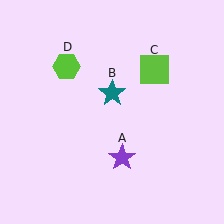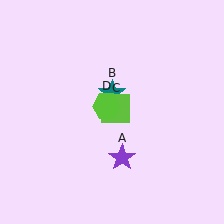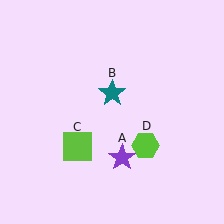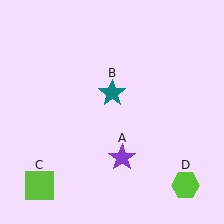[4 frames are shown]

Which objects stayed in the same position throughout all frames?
Purple star (object A) and teal star (object B) remained stationary.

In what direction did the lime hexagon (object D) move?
The lime hexagon (object D) moved down and to the right.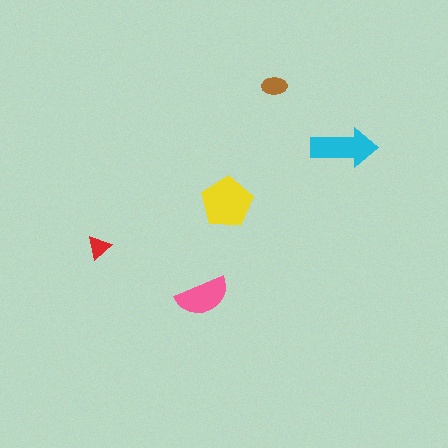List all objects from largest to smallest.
The yellow pentagon, the cyan arrow, the pink semicircle, the brown ellipse, the red triangle.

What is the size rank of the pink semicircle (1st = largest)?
3rd.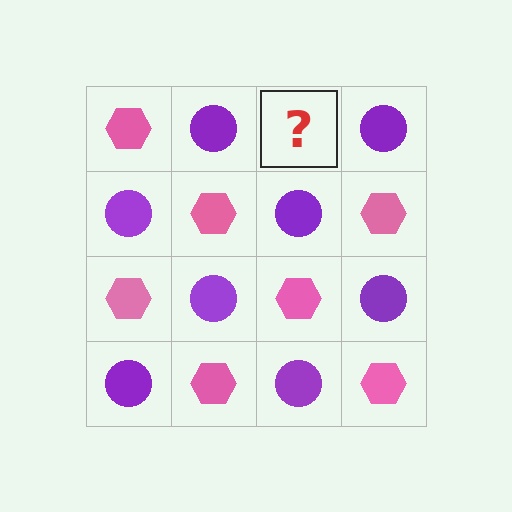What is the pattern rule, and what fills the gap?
The rule is that it alternates pink hexagon and purple circle in a checkerboard pattern. The gap should be filled with a pink hexagon.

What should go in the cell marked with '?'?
The missing cell should contain a pink hexagon.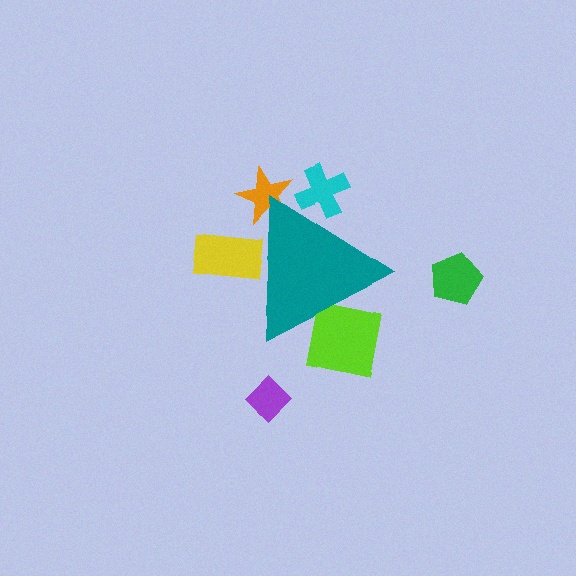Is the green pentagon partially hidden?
No, the green pentagon is fully visible.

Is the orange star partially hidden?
Yes, the orange star is partially hidden behind the teal triangle.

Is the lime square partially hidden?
Yes, the lime square is partially hidden behind the teal triangle.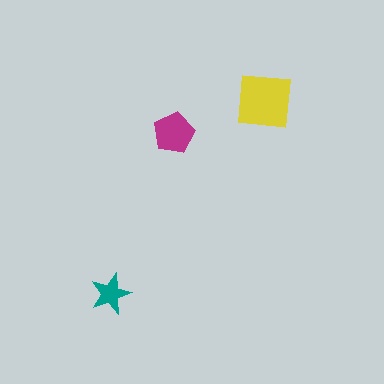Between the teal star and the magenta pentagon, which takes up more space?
The magenta pentagon.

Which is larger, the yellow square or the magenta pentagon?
The yellow square.